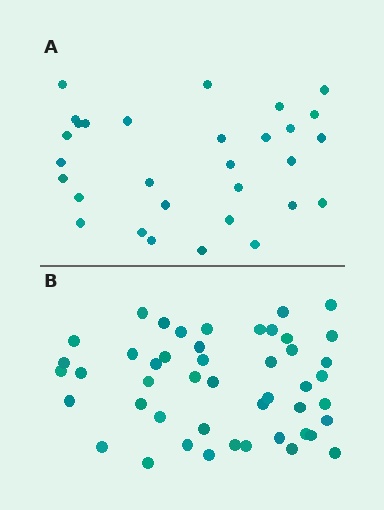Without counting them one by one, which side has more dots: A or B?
Region B (the bottom region) has more dots.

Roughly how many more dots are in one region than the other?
Region B has approximately 15 more dots than region A.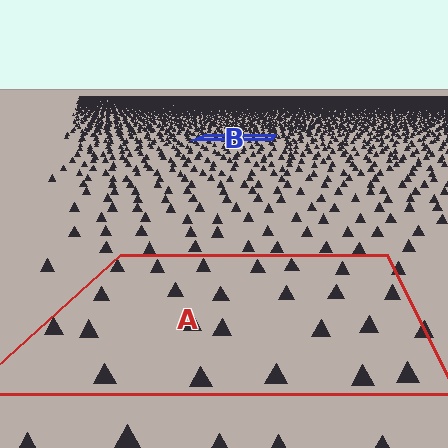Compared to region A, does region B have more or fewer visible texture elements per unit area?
Region B has more texture elements per unit area — they are packed more densely because it is farther away.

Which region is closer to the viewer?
Region A is closer. The texture elements there are larger and more spread out.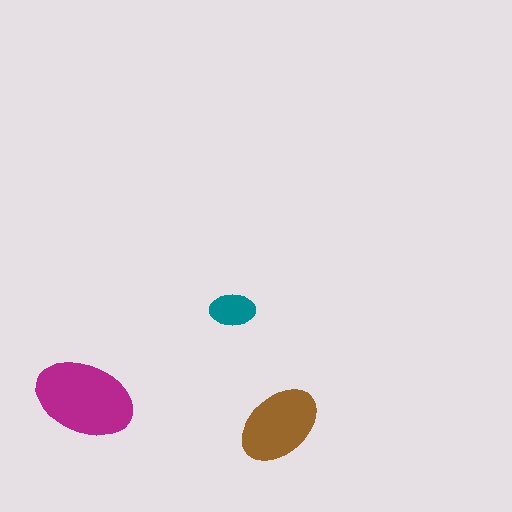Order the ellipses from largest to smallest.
the magenta one, the brown one, the teal one.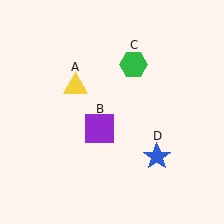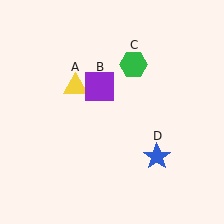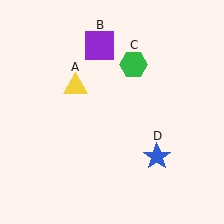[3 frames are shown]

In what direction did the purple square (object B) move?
The purple square (object B) moved up.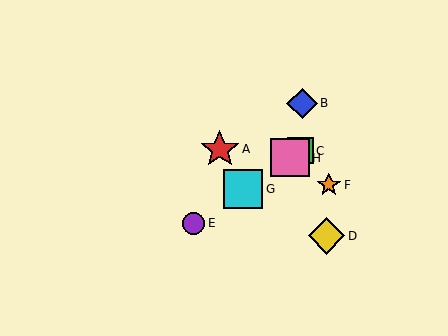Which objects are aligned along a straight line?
Objects C, E, G, H are aligned along a straight line.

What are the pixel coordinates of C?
Object C is at (300, 151).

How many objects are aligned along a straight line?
4 objects (C, E, G, H) are aligned along a straight line.